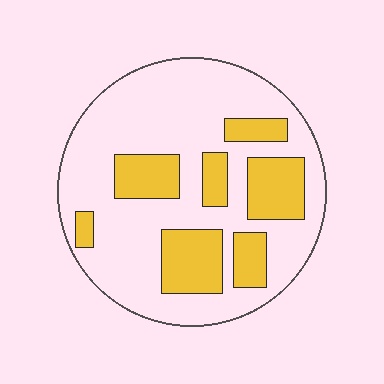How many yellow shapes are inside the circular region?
7.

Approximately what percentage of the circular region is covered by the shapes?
Approximately 30%.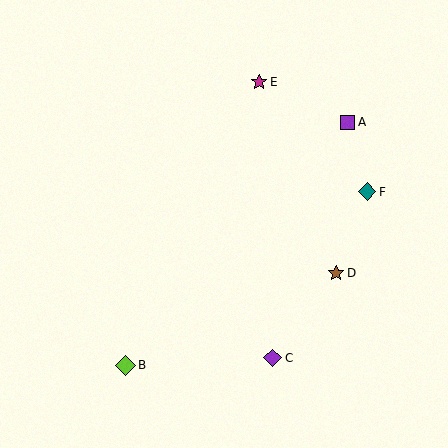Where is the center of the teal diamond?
The center of the teal diamond is at (367, 192).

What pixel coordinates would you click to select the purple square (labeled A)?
Click at (348, 122) to select the purple square A.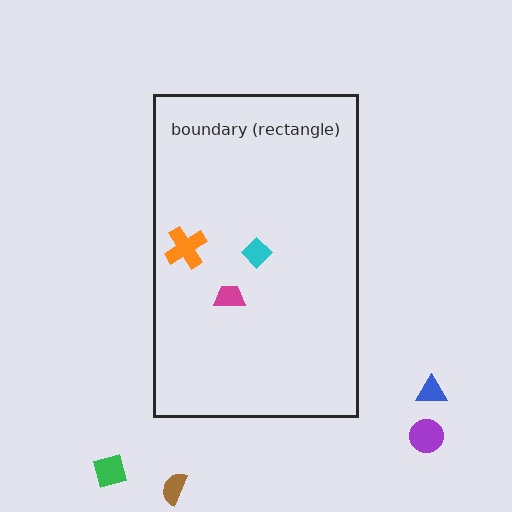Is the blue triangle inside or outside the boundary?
Outside.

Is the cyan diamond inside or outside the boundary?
Inside.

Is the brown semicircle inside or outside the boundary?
Outside.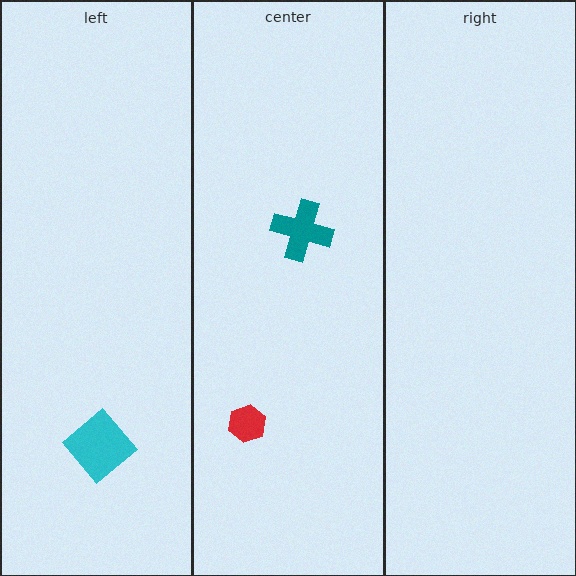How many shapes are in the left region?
1.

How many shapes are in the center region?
2.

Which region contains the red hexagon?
The center region.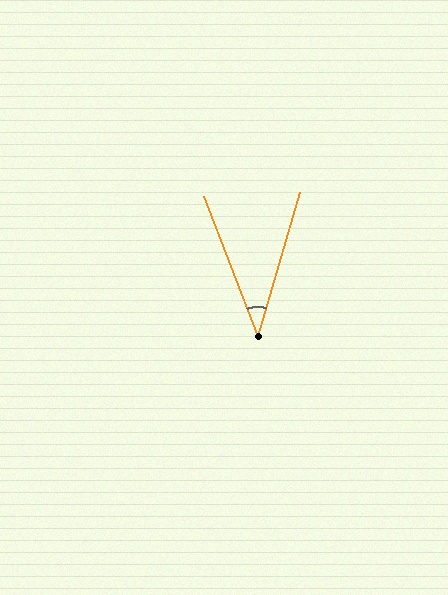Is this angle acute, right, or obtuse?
It is acute.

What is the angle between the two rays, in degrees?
Approximately 37 degrees.